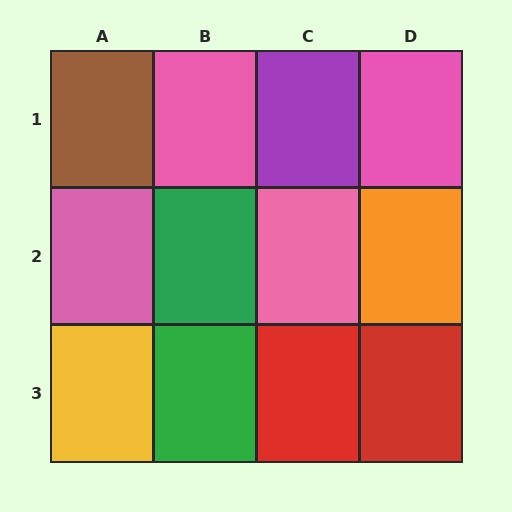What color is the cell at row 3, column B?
Green.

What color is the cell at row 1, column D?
Pink.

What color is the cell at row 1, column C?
Purple.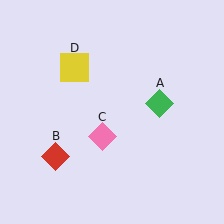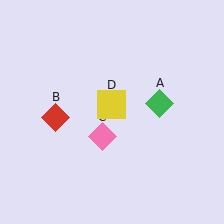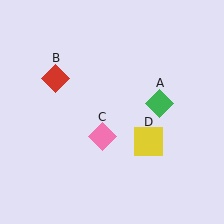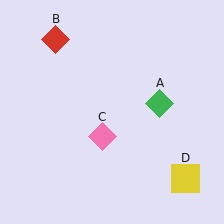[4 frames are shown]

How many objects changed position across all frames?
2 objects changed position: red diamond (object B), yellow square (object D).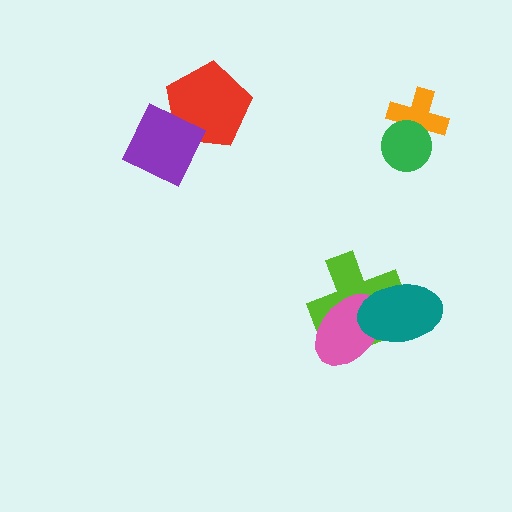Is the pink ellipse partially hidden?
Yes, it is partially covered by another shape.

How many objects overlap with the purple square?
1 object overlaps with the purple square.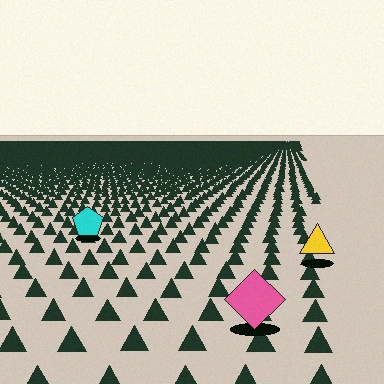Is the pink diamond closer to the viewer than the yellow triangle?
Yes. The pink diamond is closer — you can tell from the texture gradient: the ground texture is coarser near it.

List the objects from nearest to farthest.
From nearest to farthest: the pink diamond, the yellow triangle, the cyan pentagon.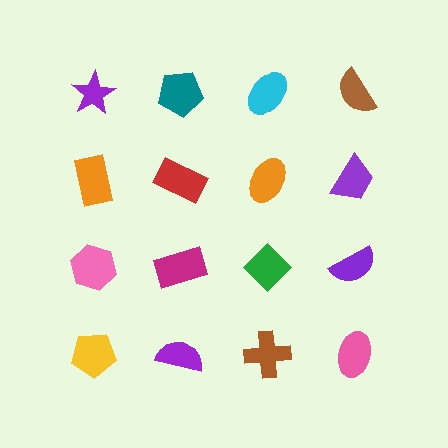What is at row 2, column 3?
An orange ellipse.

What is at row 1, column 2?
A teal pentagon.